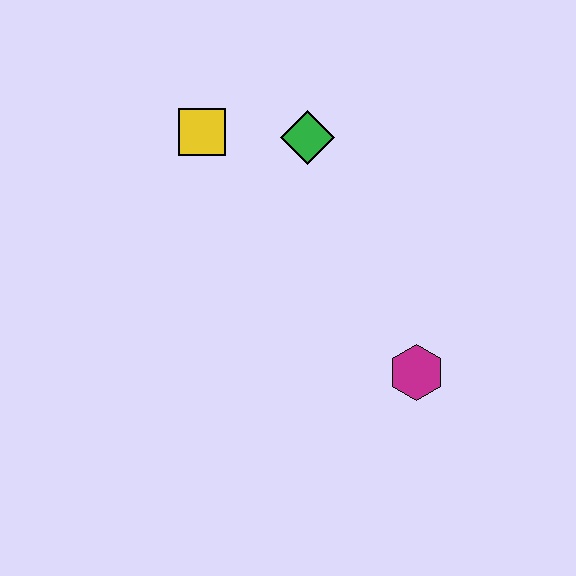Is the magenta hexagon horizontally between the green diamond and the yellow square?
No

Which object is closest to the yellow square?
The green diamond is closest to the yellow square.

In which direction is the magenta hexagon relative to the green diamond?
The magenta hexagon is below the green diamond.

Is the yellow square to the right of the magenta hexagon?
No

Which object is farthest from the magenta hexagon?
The yellow square is farthest from the magenta hexagon.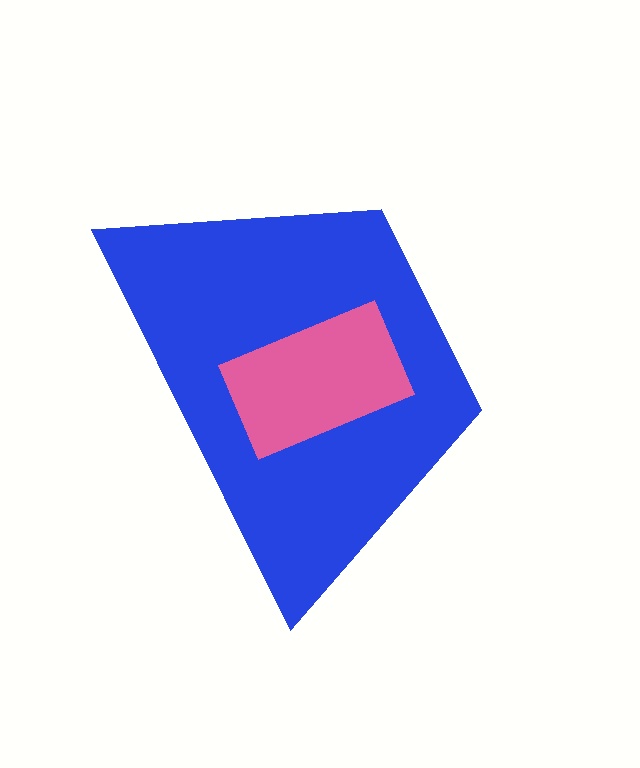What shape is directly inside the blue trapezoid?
The pink rectangle.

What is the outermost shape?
The blue trapezoid.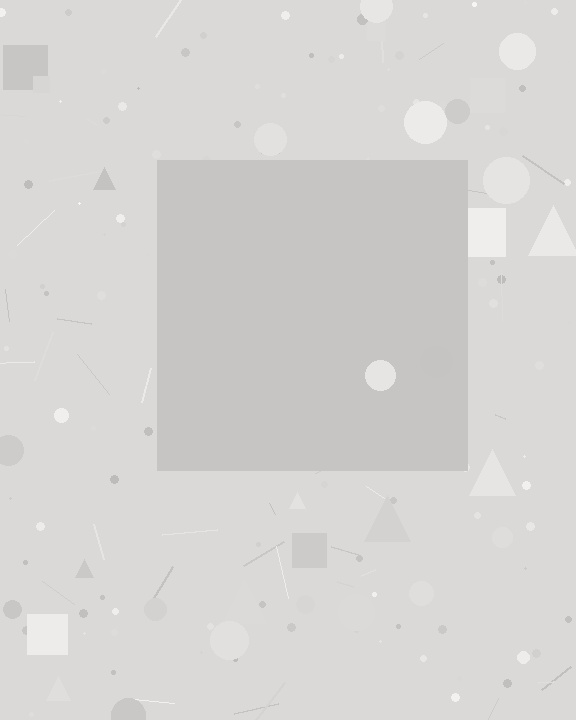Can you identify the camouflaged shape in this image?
The camouflaged shape is a square.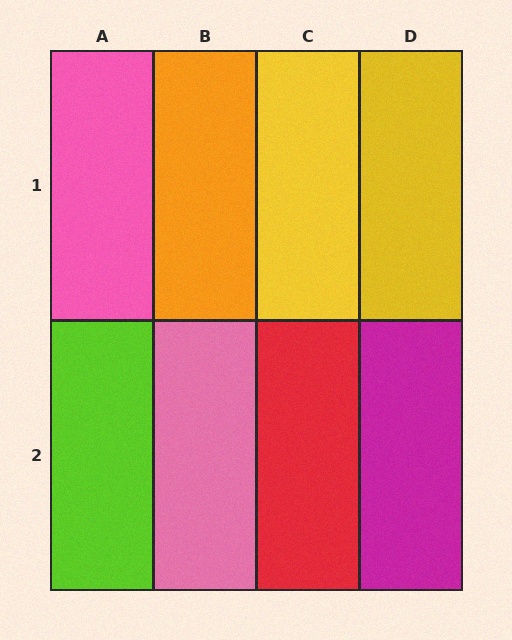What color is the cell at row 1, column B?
Orange.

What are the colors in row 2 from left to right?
Lime, pink, red, magenta.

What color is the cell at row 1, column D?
Yellow.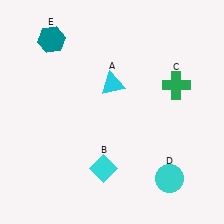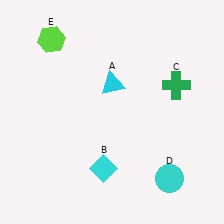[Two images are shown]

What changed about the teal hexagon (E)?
In Image 1, E is teal. In Image 2, it changed to lime.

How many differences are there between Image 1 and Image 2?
There is 1 difference between the two images.